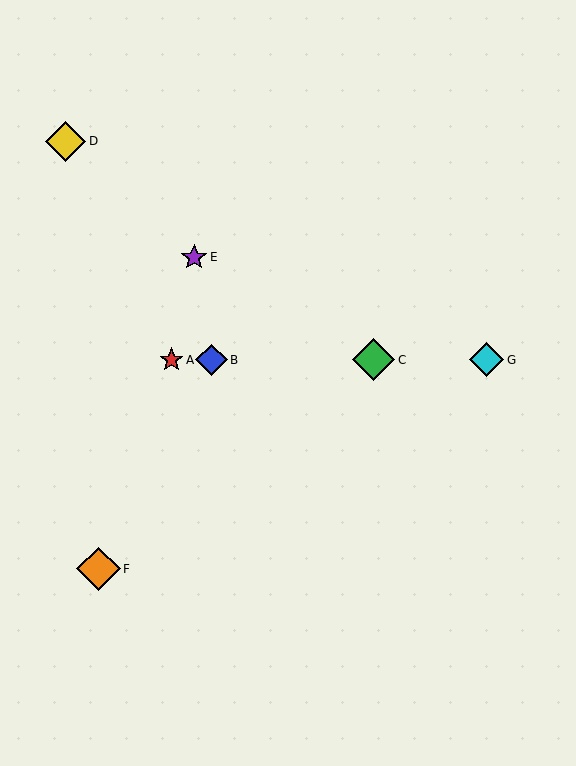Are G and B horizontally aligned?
Yes, both are at y≈360.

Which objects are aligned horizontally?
Objects A, B, C, G are aligned horizontally.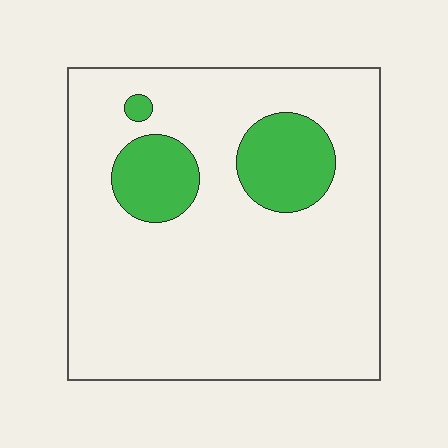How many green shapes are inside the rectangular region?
3.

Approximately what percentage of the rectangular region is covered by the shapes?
Approximately 15%.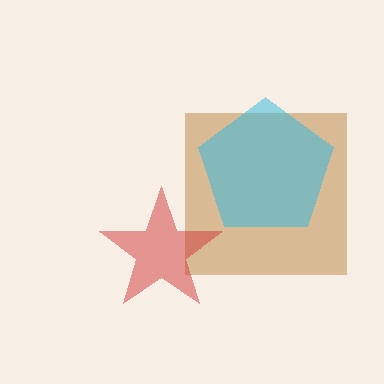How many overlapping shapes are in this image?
There are 3 overlapping shapes in the image.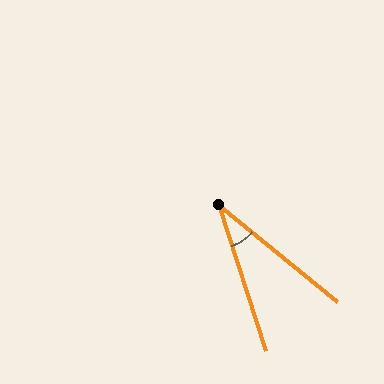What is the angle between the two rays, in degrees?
Approximately 33 degrees.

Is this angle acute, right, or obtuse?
It is acute.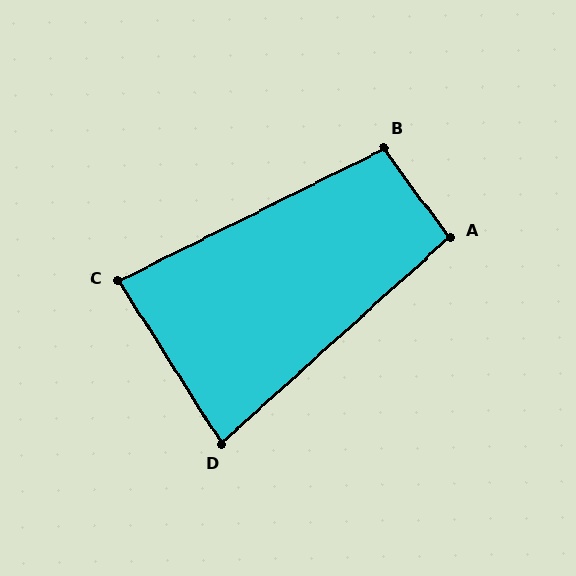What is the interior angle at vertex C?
Approximately 84 degrees (acute).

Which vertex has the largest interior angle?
B, at approximately 100 degrees.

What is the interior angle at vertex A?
Approximately 96 degrees (obtuse).